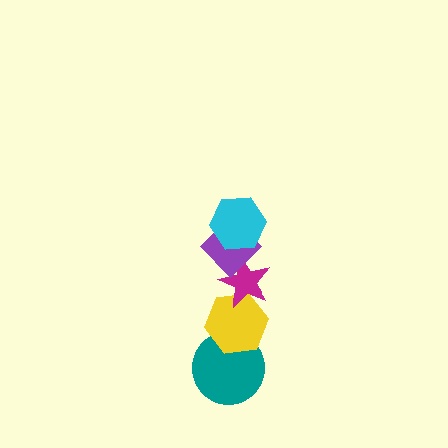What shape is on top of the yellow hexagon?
The magenta star is on top of the yellow hexagon.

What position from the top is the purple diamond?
The purple diamond is 2nd from the top.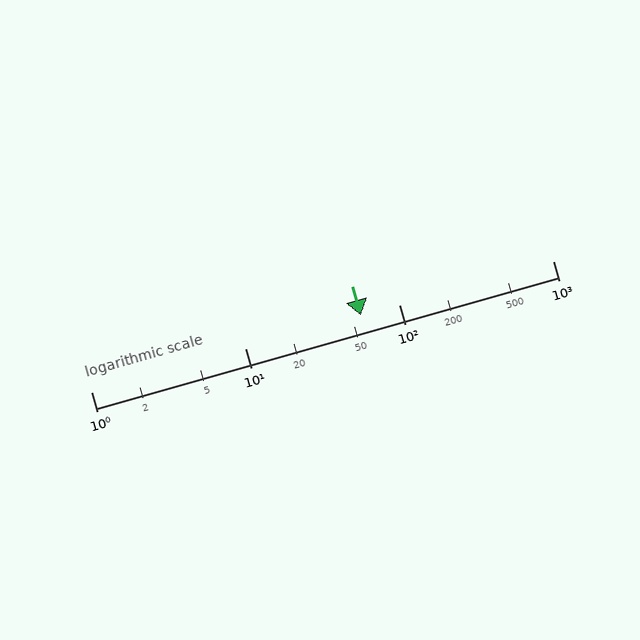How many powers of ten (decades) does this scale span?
The scale spans 3 decades, from 1 to 1000.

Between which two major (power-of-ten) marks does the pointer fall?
The pointer is between 10 and 100.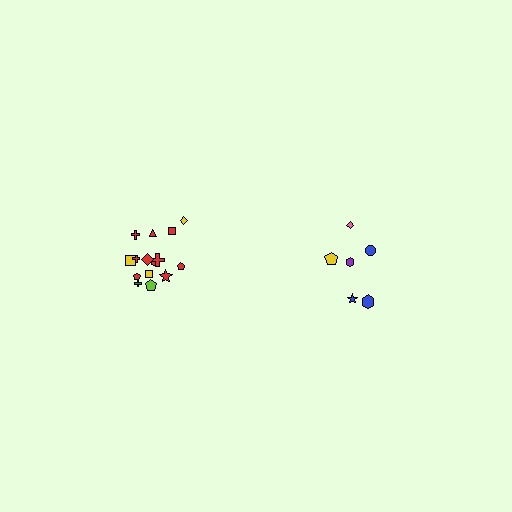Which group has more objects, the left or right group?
The left group.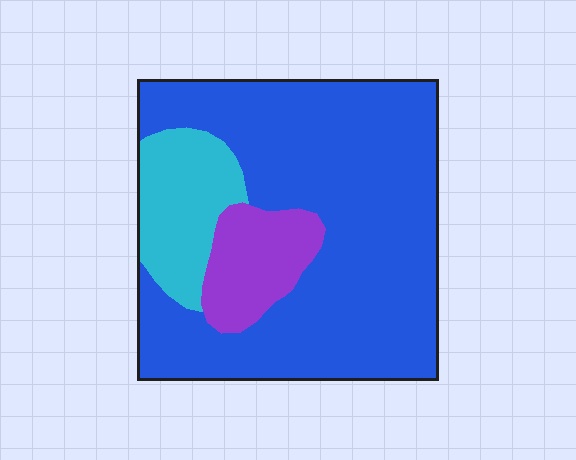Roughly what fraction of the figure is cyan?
Cyan takes up about one sixth (1/6) of the figure.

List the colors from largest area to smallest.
From largest to smallest: blue, cyan, purple.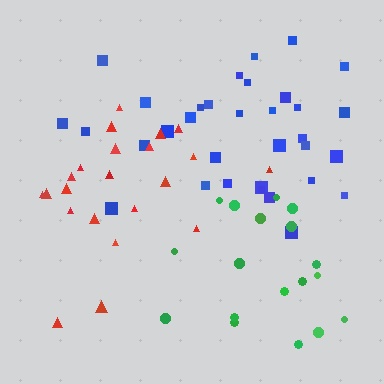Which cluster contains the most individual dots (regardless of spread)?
Blue (33).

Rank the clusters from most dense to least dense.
blue, green, red.